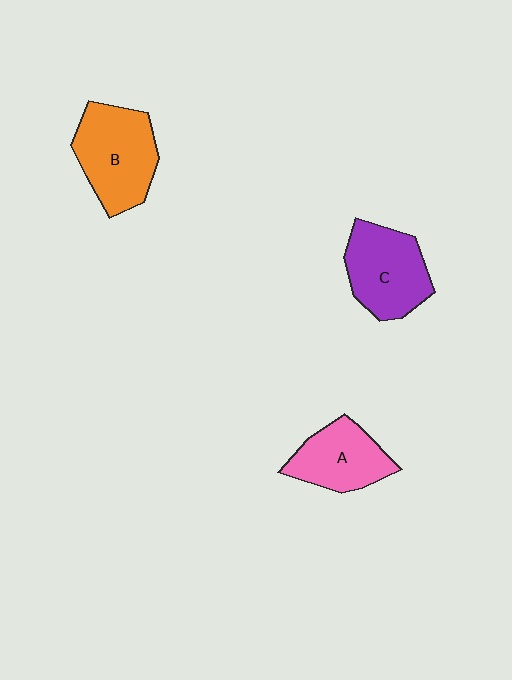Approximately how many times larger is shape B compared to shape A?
Approximately 1.3 times.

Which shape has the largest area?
Shape B (orange).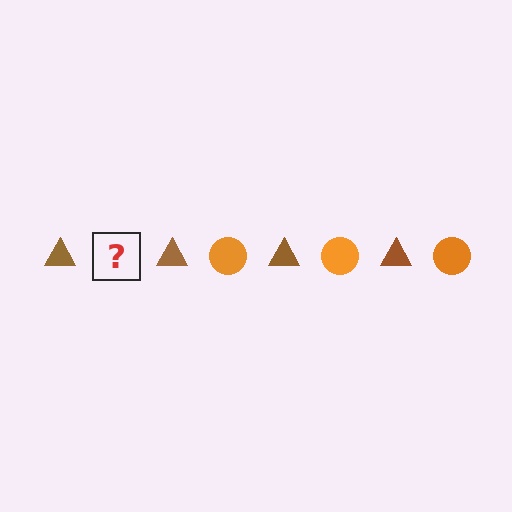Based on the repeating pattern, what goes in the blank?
The blank should be an orange circle.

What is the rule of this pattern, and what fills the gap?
The rule is that the pattern alternates between brown triangle and orange circle. The gap should be filled with an orange circle.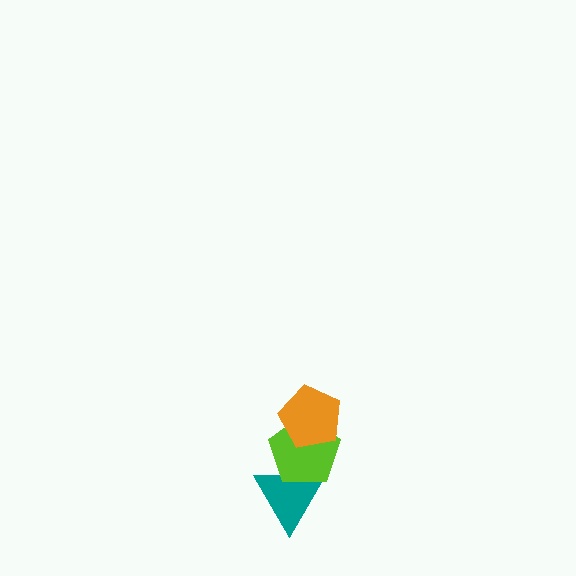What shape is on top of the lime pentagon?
The orange pentagon is on top of the lime pentagon.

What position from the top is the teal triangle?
The teal triangle is 3rd from the top.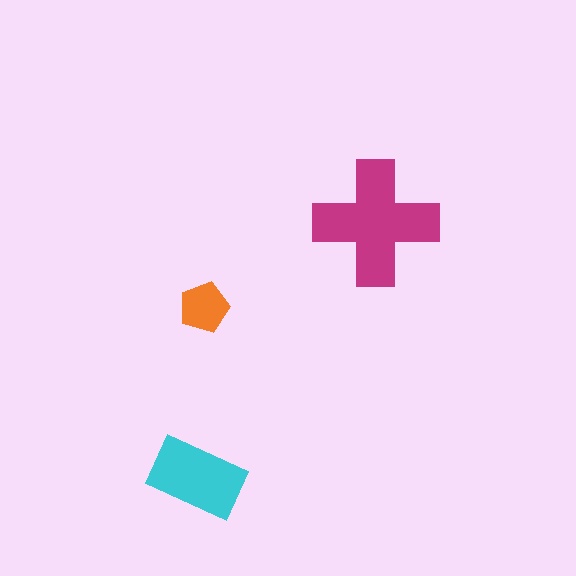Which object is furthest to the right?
The magenta cross is rightmost.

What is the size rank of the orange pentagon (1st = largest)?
3rd.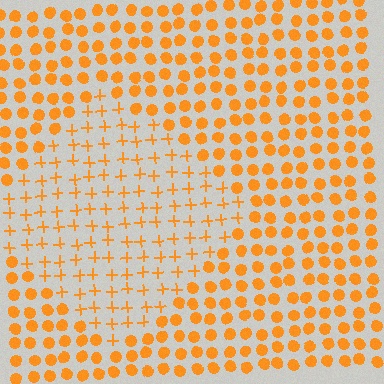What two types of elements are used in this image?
The image uses plus signs inside the diamond region and circles outside it.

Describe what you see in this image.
The image is filled with small orange elements arranged in a uniform grid. A diamond-shaped region contains plus signs, while the surrounding area contains circles. The boundary is defined purely by the change in element shape.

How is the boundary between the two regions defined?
The boundary is defined by a change in element shape: plus signs inside vs. circles outside. All elements share the same color and spacing.